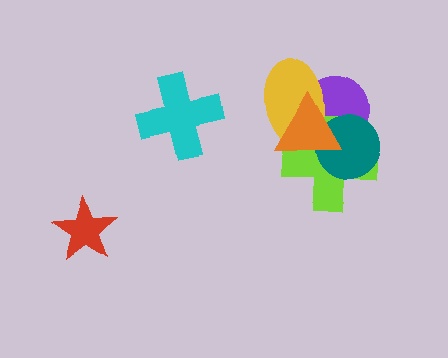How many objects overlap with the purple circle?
4 objects overlap with the purple circle.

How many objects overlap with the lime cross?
4 objects overlap with the lime cross.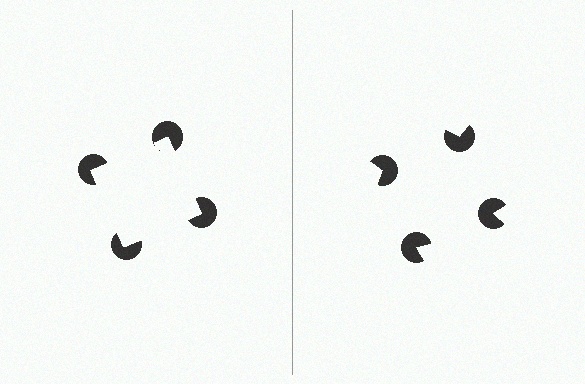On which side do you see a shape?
An illusory square appears on the left side. On the right side the wedge cuts are rotated, so no coherent shape forms.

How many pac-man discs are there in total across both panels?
8 — 4 on each side.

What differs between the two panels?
The pac-man discs are positioned identically on both sides; only the wedge orientations differ. On the left they align to a square; on the right they are misaligned.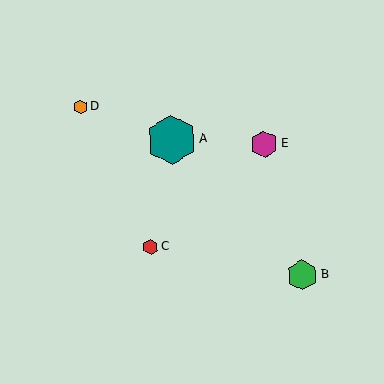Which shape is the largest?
The teal hexagon (labeled A) is the largest.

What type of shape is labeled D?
Shape D is an orange hexagon.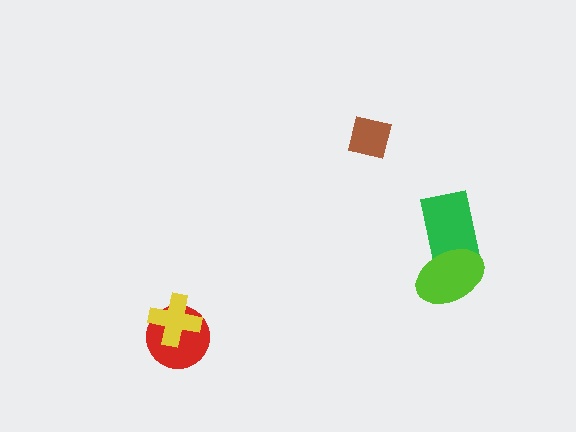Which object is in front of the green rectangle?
The lime ellipse is in front of the green rectangle.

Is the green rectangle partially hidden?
Yes, it is partially covered by another shape.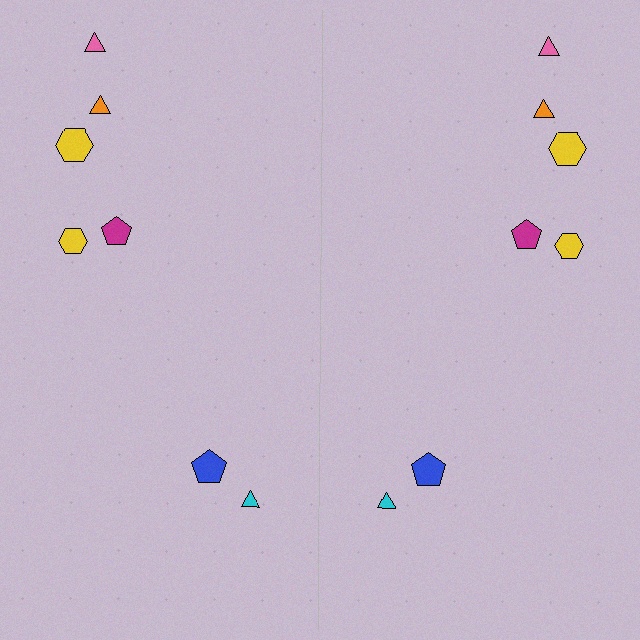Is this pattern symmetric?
Yes, this pattern has bilateral (reflection) symmetry.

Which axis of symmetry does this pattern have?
The pattern has a vertical axis of symmetry running through the center of the image.